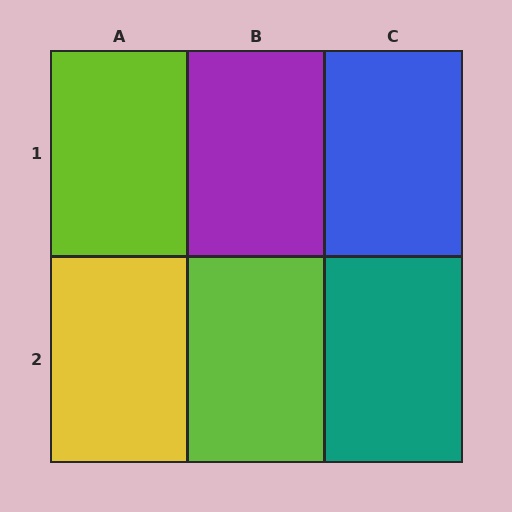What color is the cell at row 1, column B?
Purple.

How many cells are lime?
2 cells are lime.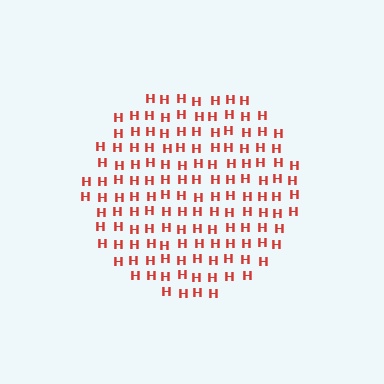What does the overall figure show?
The overall figure shows a circle.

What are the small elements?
The small elements are letter H's.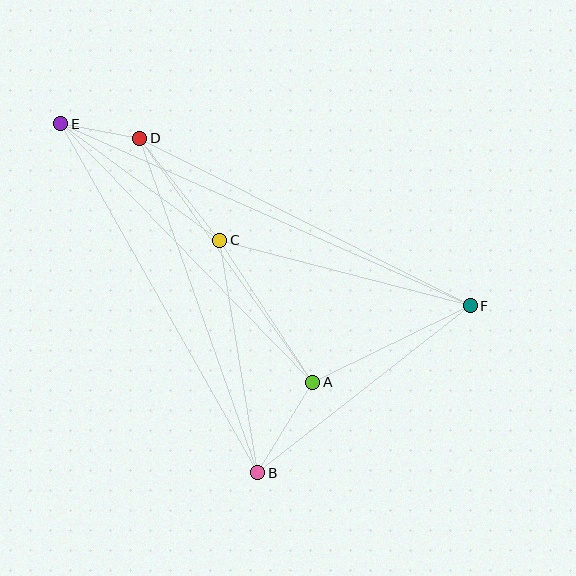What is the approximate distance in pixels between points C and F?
The distance between C and F is approximately 259 pixels.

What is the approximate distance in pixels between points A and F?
The distance between A and F is approximately 175 pixels.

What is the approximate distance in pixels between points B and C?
The distance between B and C is approximately 235 pixels.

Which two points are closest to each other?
Points D and E are closest to each other.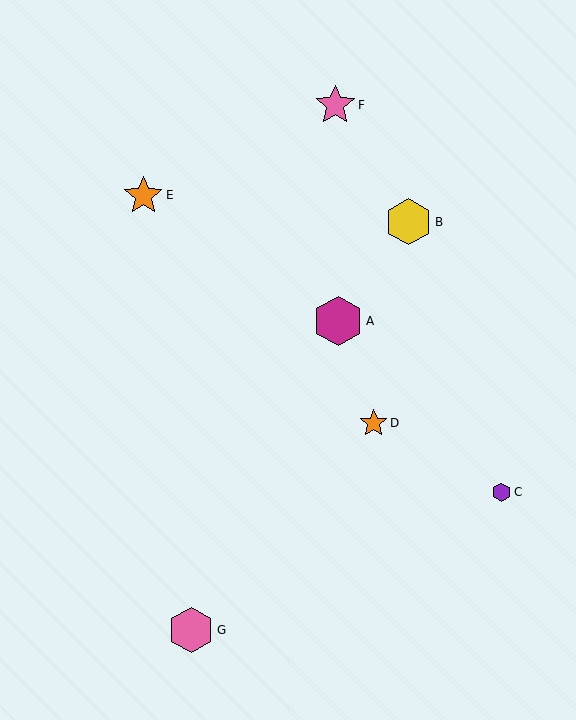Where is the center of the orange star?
The center of the orange star is at (143, 195).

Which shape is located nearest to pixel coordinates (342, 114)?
The pink star (labeled F) at (335, 105) is nearest to that location.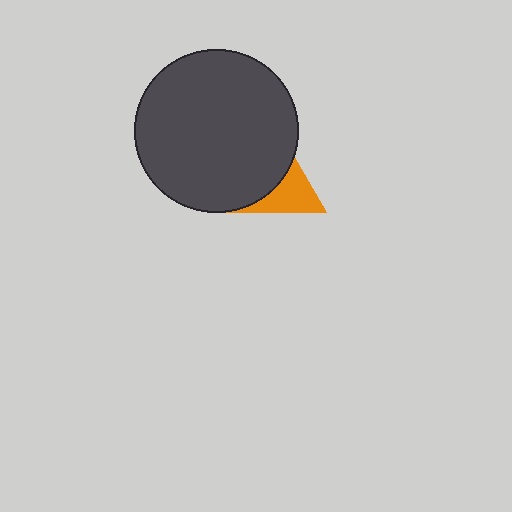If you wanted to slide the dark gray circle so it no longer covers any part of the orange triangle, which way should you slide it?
Slide it toward the upper-left — that is the most direct way to separate the two shapes.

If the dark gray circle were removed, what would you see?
You would see the complete orange triangle.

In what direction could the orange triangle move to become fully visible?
The orange triangle could move toward the lower-right. That would shift it out from behind the dark gray circle entirely.